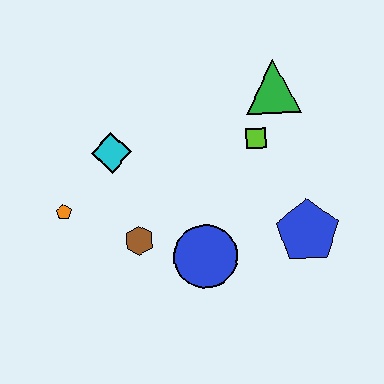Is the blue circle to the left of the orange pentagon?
No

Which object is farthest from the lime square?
The orange pentagon is farthest from the lime square.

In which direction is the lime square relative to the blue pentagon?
The lime square is above the blue pentagon.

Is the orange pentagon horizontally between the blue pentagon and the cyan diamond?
No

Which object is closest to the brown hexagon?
The blue circle is closest to the brown hexagon.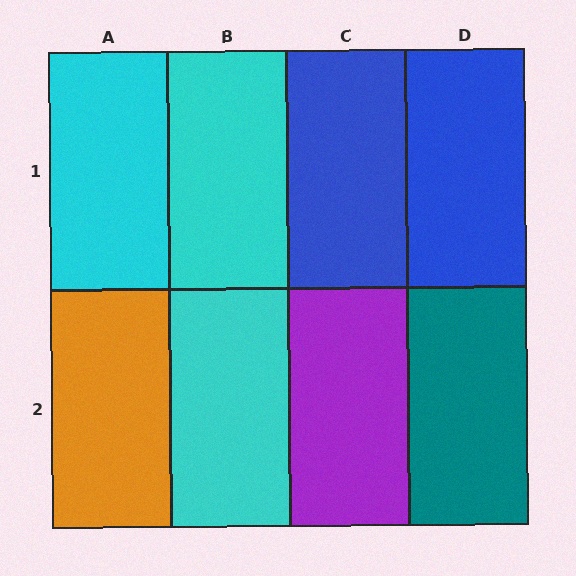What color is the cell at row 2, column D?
Teal.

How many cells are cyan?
3 cells are cyan.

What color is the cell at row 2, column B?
Cyan.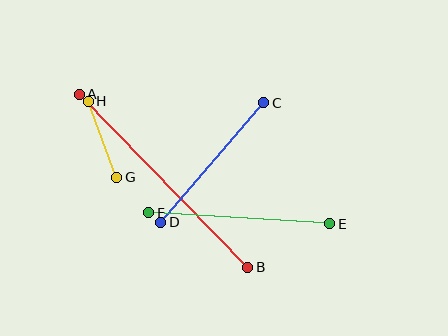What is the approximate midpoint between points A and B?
The midpoint is at approximately (164, 181) pixels.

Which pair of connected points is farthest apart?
Points A and B are farthest apart.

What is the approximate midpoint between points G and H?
The midpoint is at approximately (102, 139) pixels.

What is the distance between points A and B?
The distance is approximately 242 pixels.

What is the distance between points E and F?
The distance is approximately 181 pixels.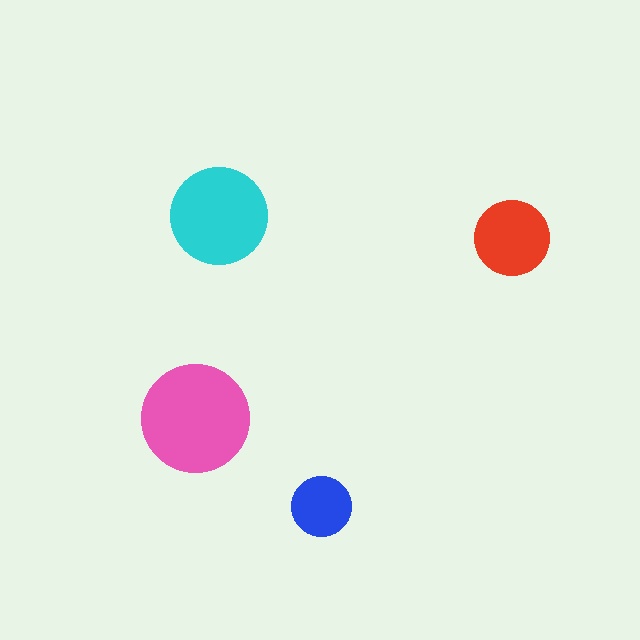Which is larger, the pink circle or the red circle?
The pink one.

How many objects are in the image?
There are 4 objects in the image.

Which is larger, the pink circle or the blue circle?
The pink one.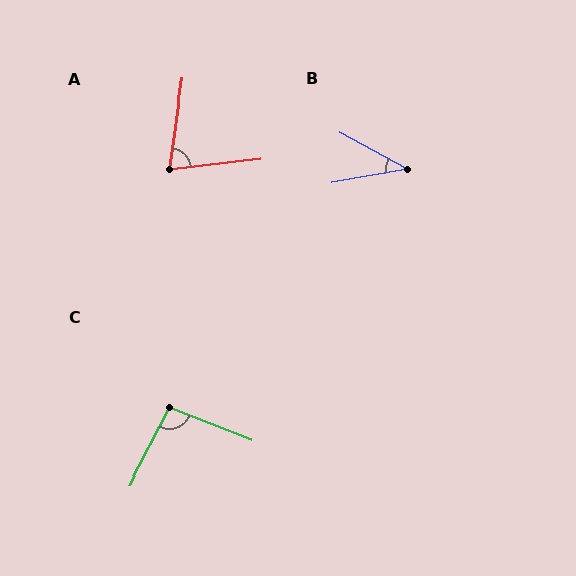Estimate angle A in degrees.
Approximately 75 degrees.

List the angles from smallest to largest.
B (39°), A (75°), C (96°).